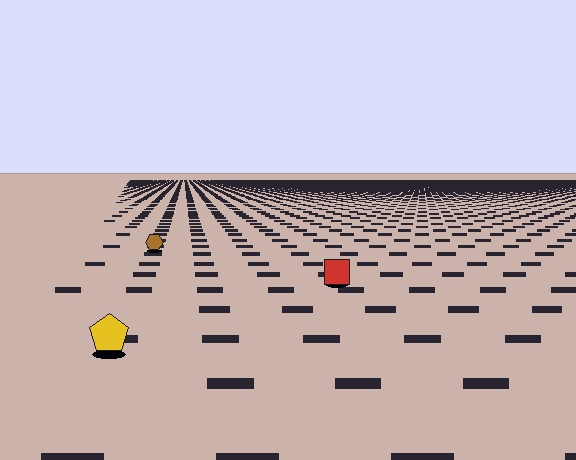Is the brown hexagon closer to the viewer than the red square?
No. The red square is closer — you can tell from the texture gradient: the ground texture is coarser near it.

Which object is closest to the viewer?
The yellow pentagon is closest. The texture marks near it are larger and more spread out.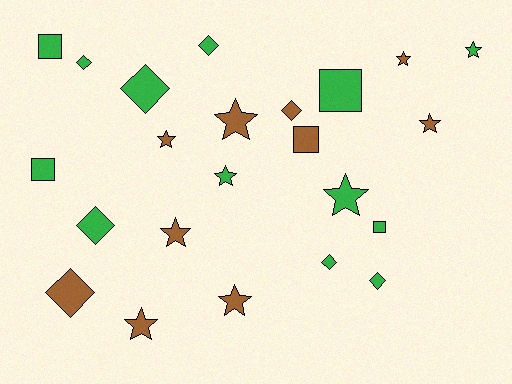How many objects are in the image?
There are 23 objects.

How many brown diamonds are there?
There are 2 brown diamonds.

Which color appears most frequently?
Green, with 13 objects.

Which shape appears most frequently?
Star, with 10 objects.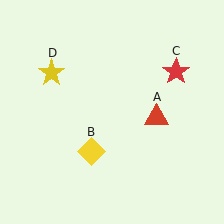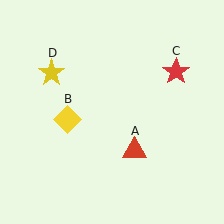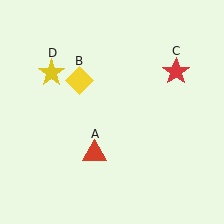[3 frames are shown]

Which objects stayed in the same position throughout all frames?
Red star (object C) and yellow star (object D) remained stationary.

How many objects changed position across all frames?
2 objects changed position: red triangle (object A), yellow diamond (object B).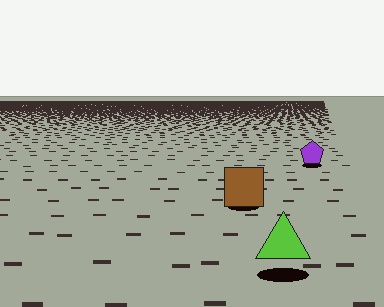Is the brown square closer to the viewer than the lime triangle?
No. The lime triangle is closer — you can tell from the texture gradient: the ground texture is coarser near it.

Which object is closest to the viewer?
The lime triangle is closest. The texture marks near it are larger and more spread out.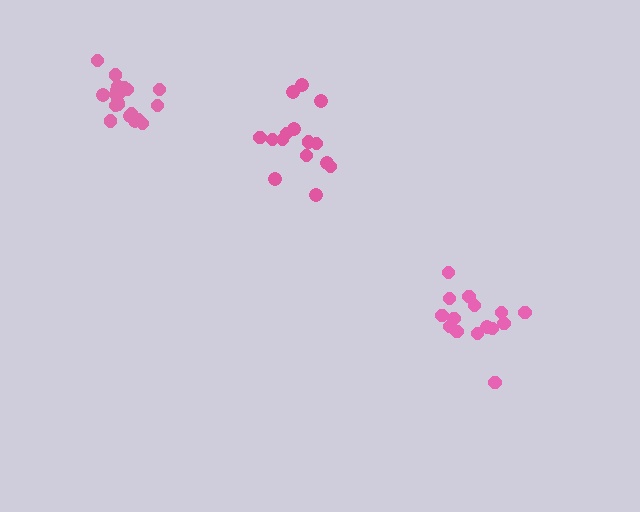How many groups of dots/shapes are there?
There are 3 groups.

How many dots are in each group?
Group 1: 15 dots, Group 2: 15 dots, Group 3: 21 dots (51 total).